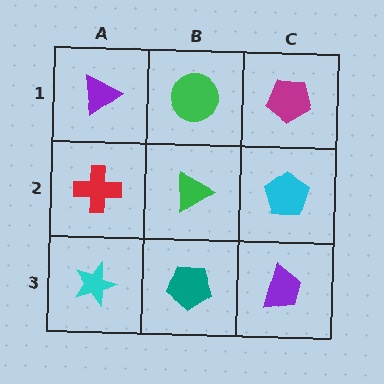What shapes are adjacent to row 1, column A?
A red cross (row 2, column A), a green circle (row 1, column B).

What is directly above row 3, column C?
A cyan pentagon.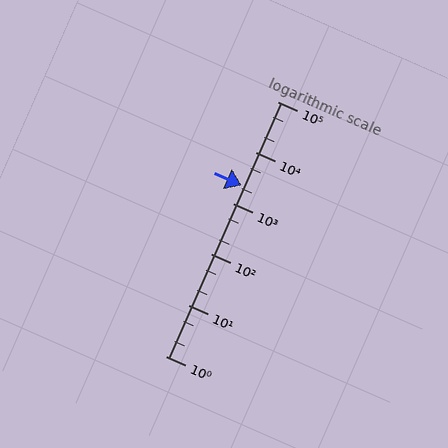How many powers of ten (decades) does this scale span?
The scale spans 5 decades, from 1 to 100000.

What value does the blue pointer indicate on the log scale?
The pointer indicates approximately 2300.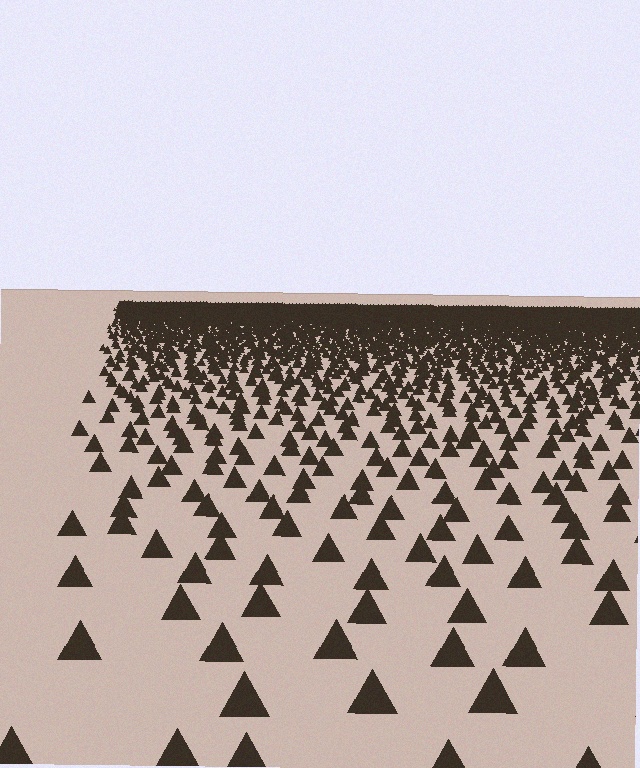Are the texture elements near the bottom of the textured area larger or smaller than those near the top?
Larger. Near the bottom, elements are closer to the viewer and appear at a bigger on-screen size.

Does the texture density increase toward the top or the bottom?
Density increases toward the top.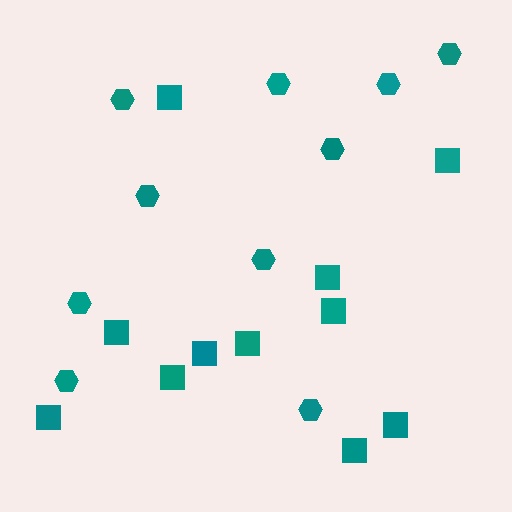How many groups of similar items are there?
There are 2 groups: one group of squares (11) and one group of hexagons (10).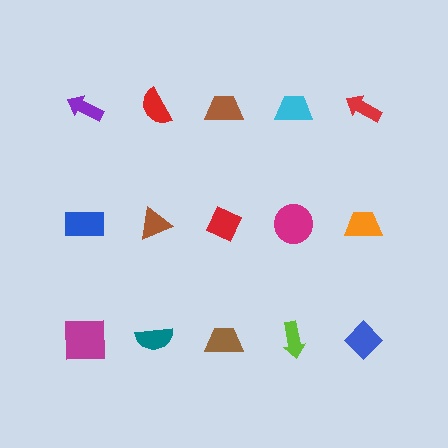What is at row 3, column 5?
A blue diamond.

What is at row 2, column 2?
A brown triangle.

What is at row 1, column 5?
A red arrow.